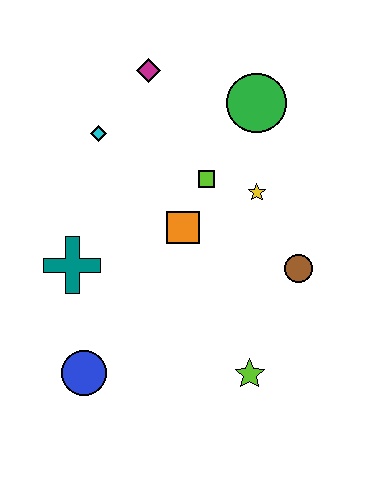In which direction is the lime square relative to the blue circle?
The lime square is above the blue circle.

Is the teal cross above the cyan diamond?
No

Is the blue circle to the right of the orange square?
No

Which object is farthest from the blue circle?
The green circle is farthest from the blue circle.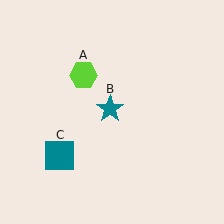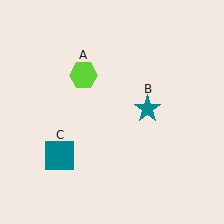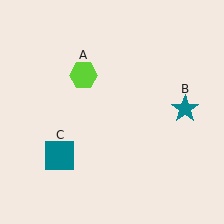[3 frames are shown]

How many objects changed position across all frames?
1 object changed position: teal star (object B).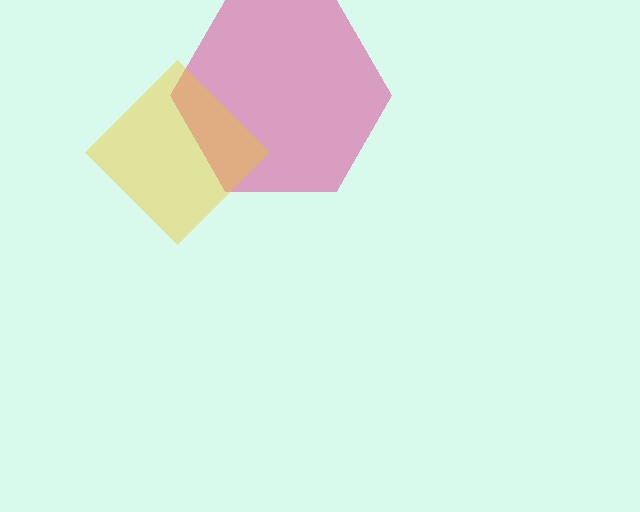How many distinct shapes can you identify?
There are 2 distinct shapes: a pink hexagon, a yellow diamond.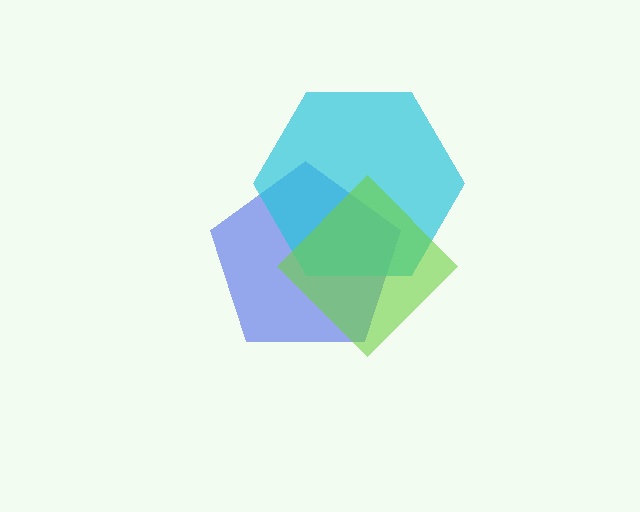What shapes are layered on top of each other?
The layered shapes are: a blue pentagon, a cyan hexagon, a lime diamond.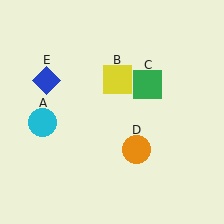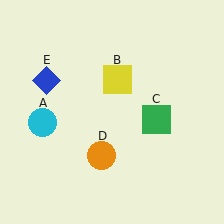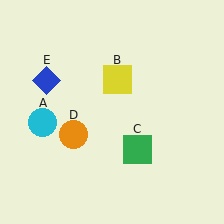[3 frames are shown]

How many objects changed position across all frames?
2 objects changed position: green square (object C), orange circle (object D).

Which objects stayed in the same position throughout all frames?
Cyan circle (object A) and yellow square (object B) and blue diamond (object E) remained stationary.